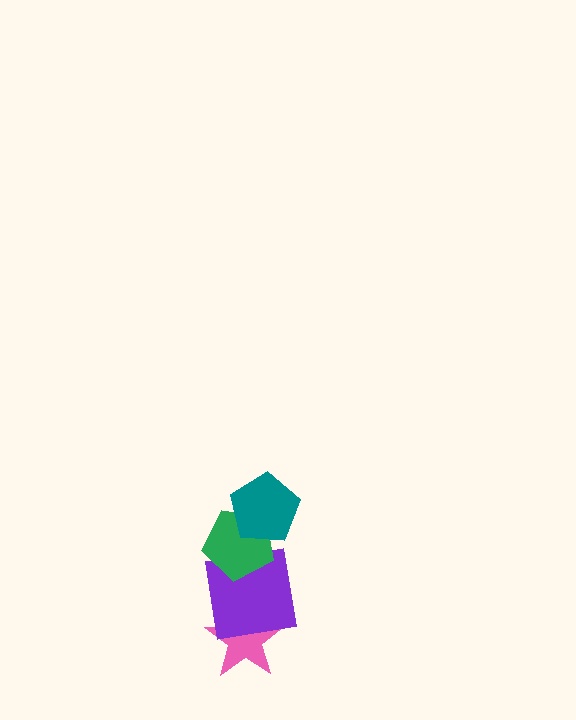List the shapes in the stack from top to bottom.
From top to bottom: the teal pentagon, the green pentagon, the purple square, the pink star.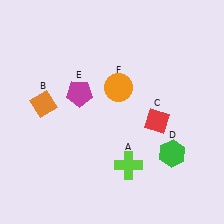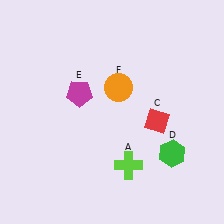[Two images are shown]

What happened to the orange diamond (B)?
The orange diamond (B) was removed in Image 2. It was in the top-left area of Image 1.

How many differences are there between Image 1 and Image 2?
There is 1 difference between the two images.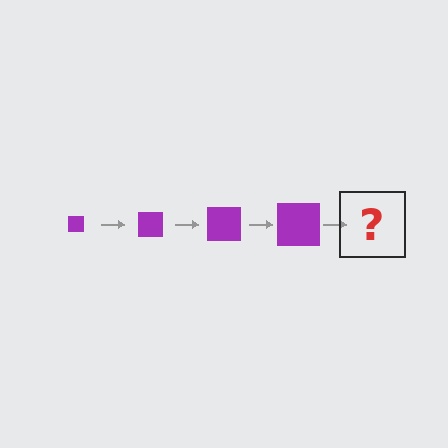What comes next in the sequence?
The next element should be a purple square, larger than the previous one.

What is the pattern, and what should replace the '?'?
The pattern is that the square gets progressively larger each step. The '?' should be a purple square, larger than the previous one.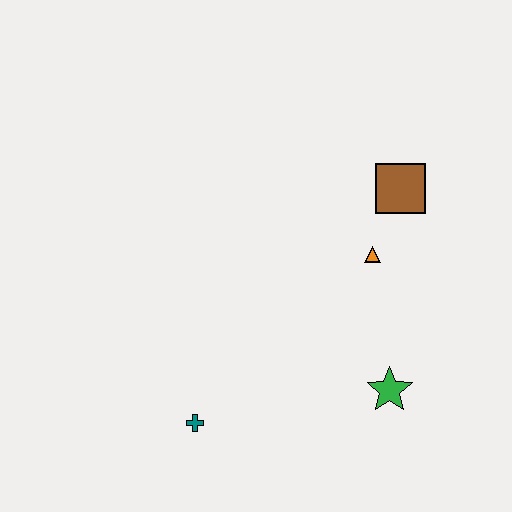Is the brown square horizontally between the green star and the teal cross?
No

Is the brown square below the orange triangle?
No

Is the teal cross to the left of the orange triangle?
Yes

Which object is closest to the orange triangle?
The brown square is closest to the orange triangle.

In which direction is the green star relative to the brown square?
The green star is below the brown square.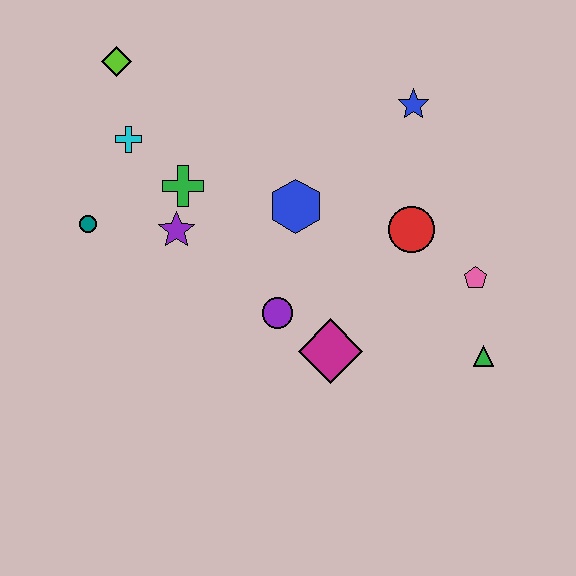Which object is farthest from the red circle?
The lime diamond is farthest from the red circle.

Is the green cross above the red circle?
Yes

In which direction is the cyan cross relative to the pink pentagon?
The cyan cross is to the left of the pink pentagon.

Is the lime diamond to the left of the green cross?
Yes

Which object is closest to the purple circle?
The magenta diamond is closest to the purple circle.